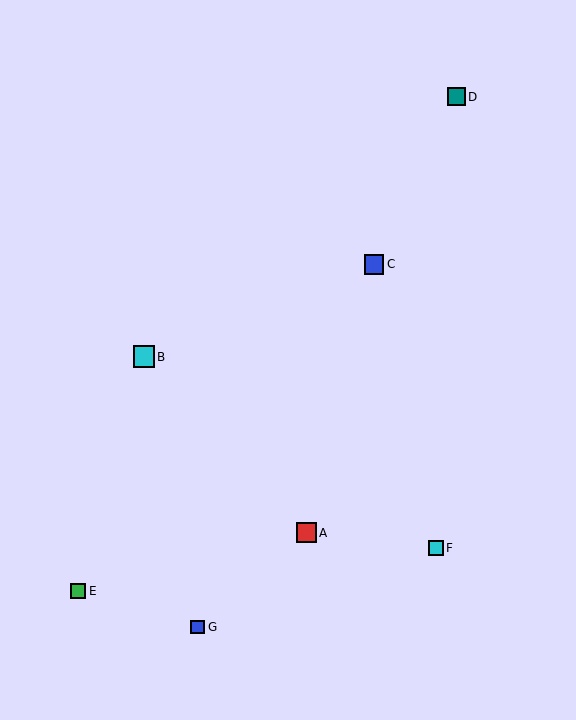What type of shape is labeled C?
Shape C is a blue square.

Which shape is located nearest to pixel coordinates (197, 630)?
The blue square (labeled G) at (198, 627) is nearest to that location.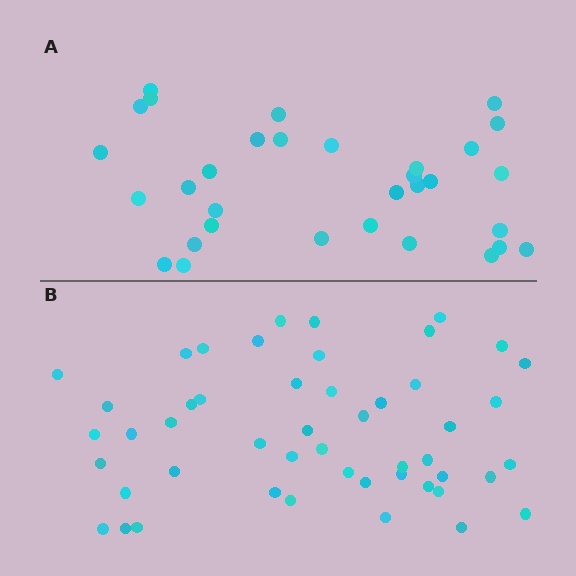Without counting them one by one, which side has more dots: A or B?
Region B (the bottom region) has more dots.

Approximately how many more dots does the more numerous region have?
Region B has approximately 15 more dots than region A.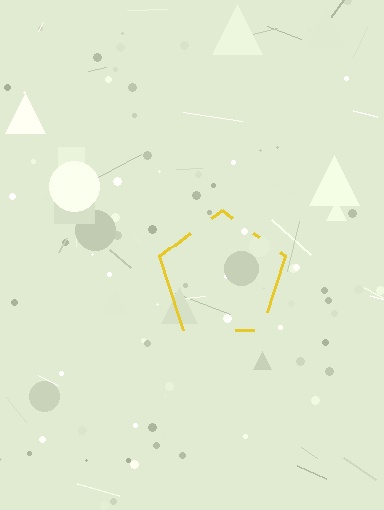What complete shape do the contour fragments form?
The contour fragments form a pentagon.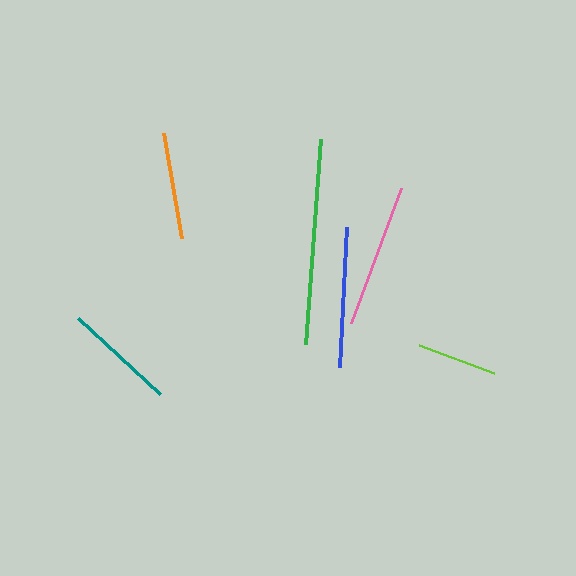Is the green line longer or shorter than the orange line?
The green line is longer than the orange line.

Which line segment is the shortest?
The lime line is the shortest at approximately 80 pixels.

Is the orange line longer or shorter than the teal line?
The teal line is longer than the orange line.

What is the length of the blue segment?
The blue segment is approximately 140 pixels long.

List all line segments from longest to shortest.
From longest to shortest: green, pink, blue, teal, orange, lime.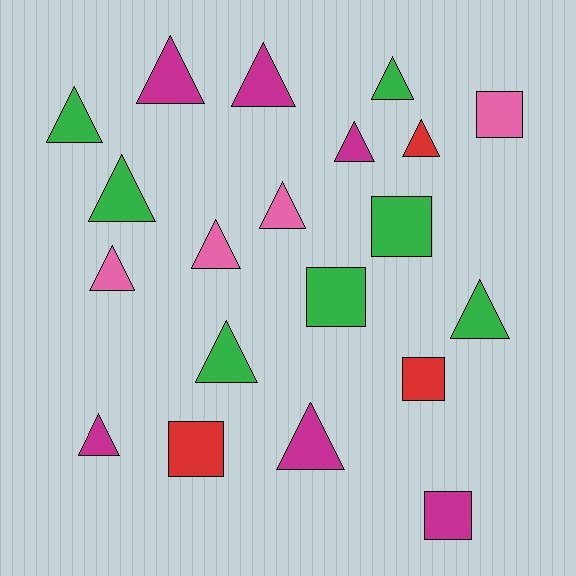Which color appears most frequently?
Green, with 7 objects.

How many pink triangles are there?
There are 3 pink triangles.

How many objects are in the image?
There are 20 objects.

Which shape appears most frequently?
Triangle, with 14 objects.